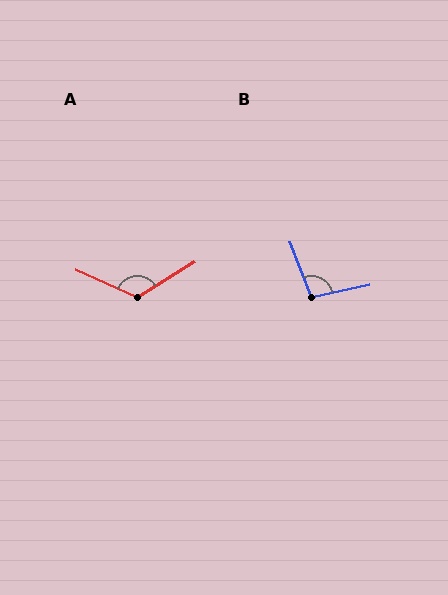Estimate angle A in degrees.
Approximately 123 degrees.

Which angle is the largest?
A, at approximately 123 degrees.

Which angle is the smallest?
B, at approximately 99 degrees.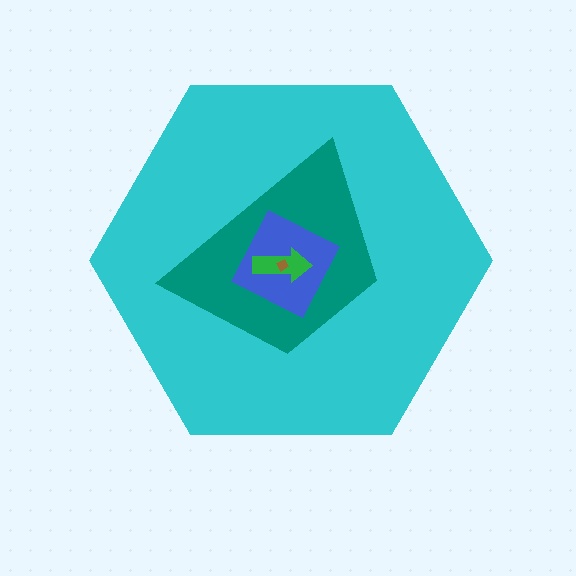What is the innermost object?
The brown diamond.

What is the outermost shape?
The cyan hexagon.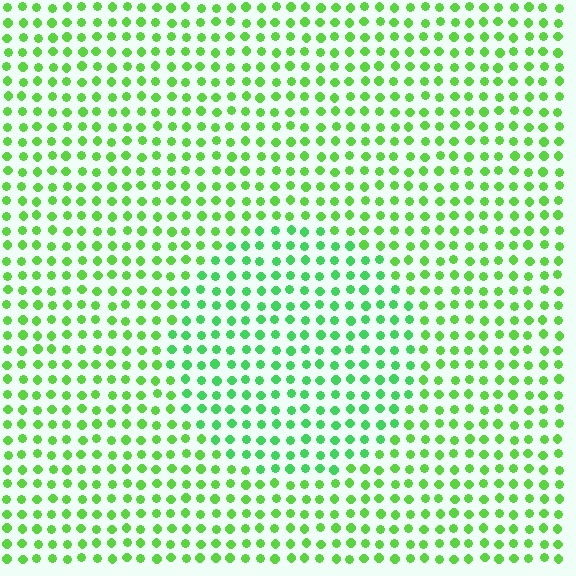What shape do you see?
I see a circle.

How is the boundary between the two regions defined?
The boundary is defined purely by a slight shift in hue (about 23 degrees). Spacing, size, and orientation are identical on both sides.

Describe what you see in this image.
The image is filled with small lime elements in a uniform arrangement. A circle-shaped region is visible where the elements are tinted to a slightly different hue, forming a subtle color boundary.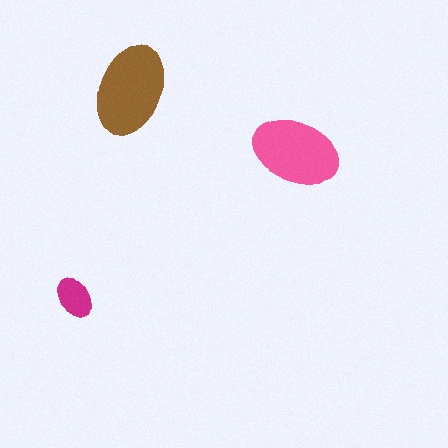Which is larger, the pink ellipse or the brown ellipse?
The brown one.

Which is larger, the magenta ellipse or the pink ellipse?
The pink one.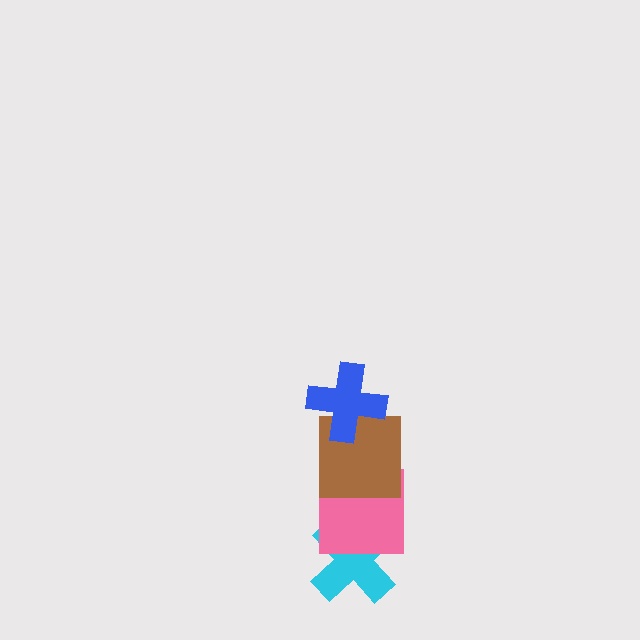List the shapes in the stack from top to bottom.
From top to bottom: the blue cross, the brown square, the pink square, the cyan cross.